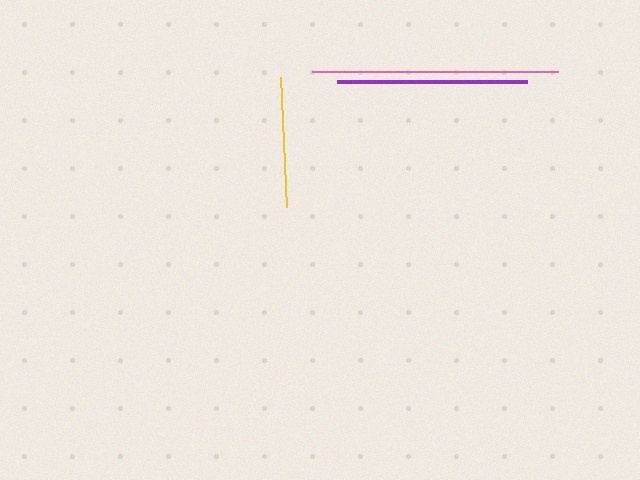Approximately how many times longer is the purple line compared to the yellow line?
The purple line is approximately 1.5 times the length of the yellow line.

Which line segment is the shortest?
The yellow line is the shortest at approximately 130 pixels.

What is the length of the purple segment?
The purple segment is approximately 190 pixels long.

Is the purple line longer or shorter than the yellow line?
The purple line is longer than the yellow line.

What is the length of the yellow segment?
The yellow segment is approximately 130 pixels long.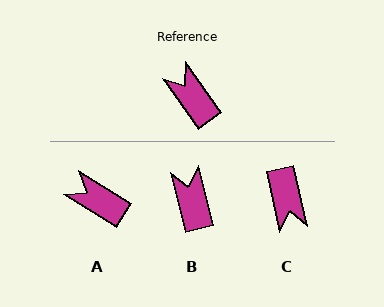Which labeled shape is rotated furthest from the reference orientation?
C, about 157 degrees away.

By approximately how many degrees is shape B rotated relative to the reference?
Approximately 21 degrees clockwise.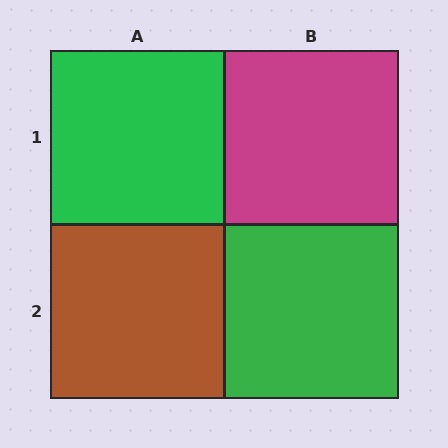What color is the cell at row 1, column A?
Green.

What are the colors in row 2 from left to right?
Brown, green.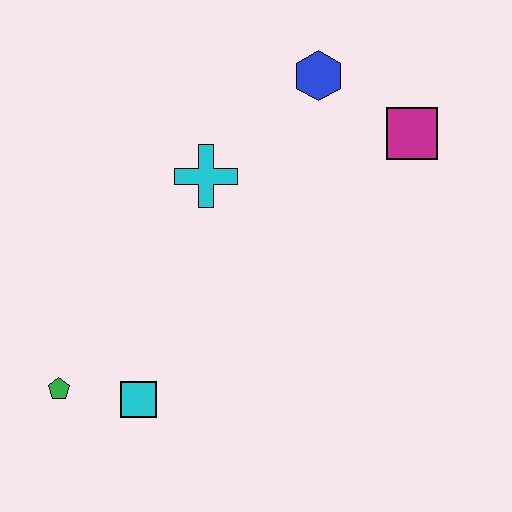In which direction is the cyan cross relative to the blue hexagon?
The cyan cross is to the left of the blue hexagon.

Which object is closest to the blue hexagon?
The magenta square is closest to the blue hexagon.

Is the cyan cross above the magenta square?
No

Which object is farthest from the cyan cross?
The green pentagon is farthest from the cyan cross.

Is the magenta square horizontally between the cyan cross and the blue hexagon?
No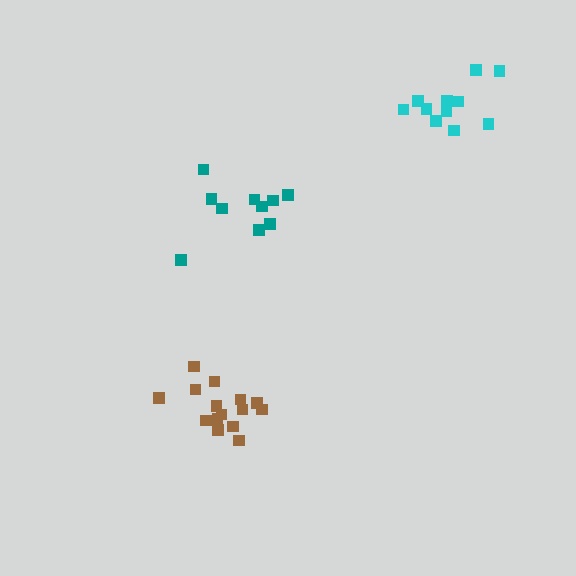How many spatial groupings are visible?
There are 3 spatial groupings.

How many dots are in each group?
Group 1: 11 dots, Group 2: 15 dots, Group 3: 10 dots (36 total).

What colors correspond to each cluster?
The clusters are colored: cyan, brown, teal.